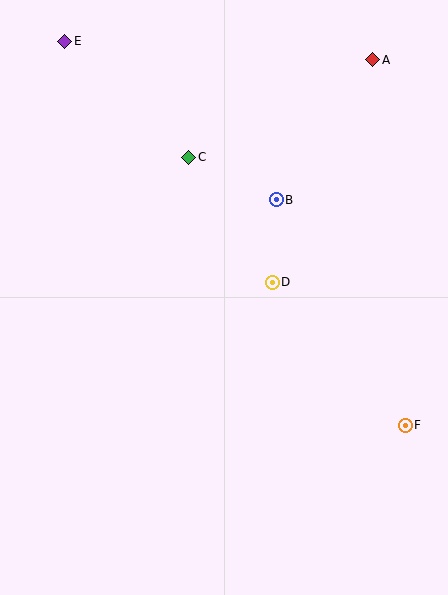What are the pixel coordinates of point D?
Point D is at (272, 282).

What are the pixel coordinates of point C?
Point C is at (189, 157).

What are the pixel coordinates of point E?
Point E is at (65, 41).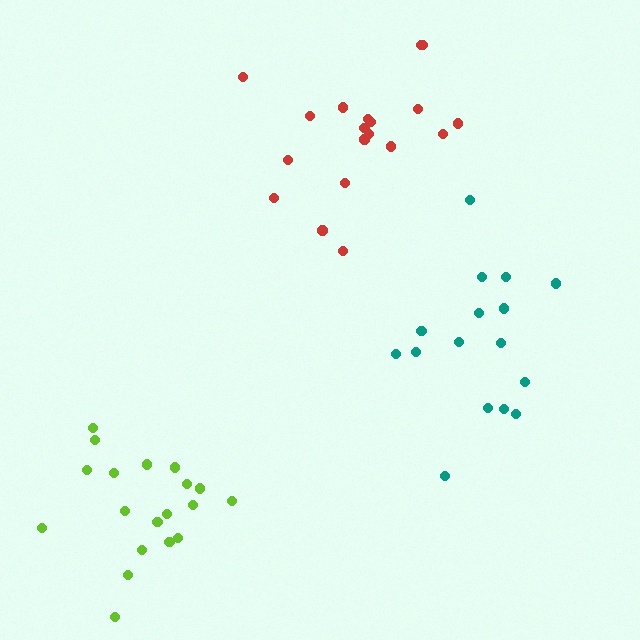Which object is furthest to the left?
The lime cluster is leftmost.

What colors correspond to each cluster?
The clusters are colored: lime, red, teal.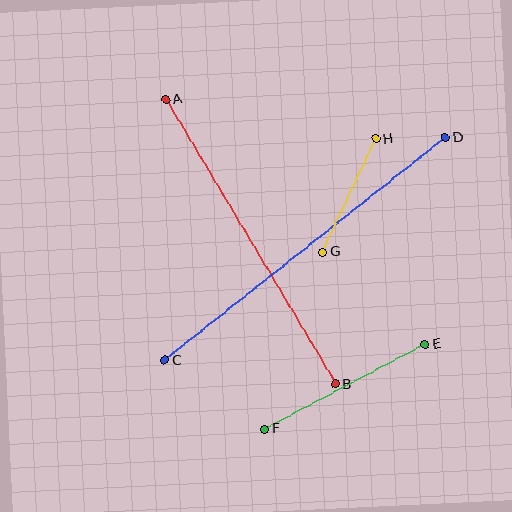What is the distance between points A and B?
The distance is approximately 331 pixels.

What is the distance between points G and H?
The distance is approximately 125 pixels.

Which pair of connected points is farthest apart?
Points C and D are farthest apart.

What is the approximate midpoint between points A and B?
The midpoint is at approximately (251, 242) pixels.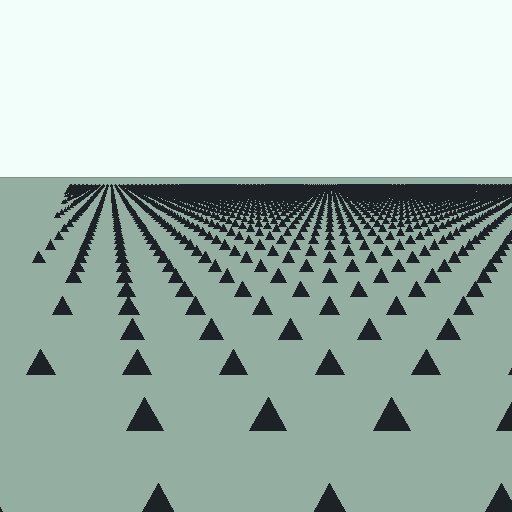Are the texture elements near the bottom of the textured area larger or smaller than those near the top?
Larger. Near the bottom, elements are closer to the viewer and appear at a bigger on-screen size.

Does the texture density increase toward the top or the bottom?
Density increases toward the top.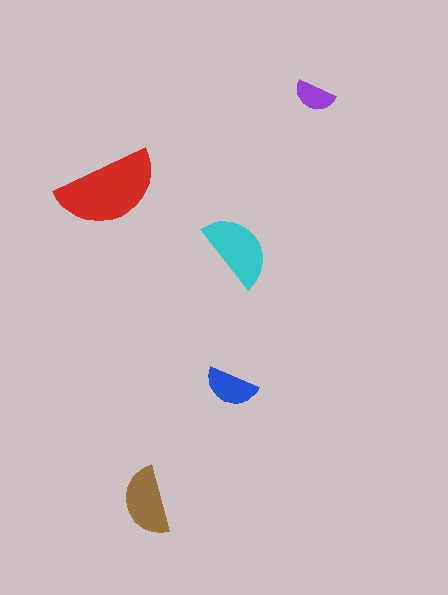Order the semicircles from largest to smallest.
the red one, the cyan one, the brown one, the blue one, the purple one.